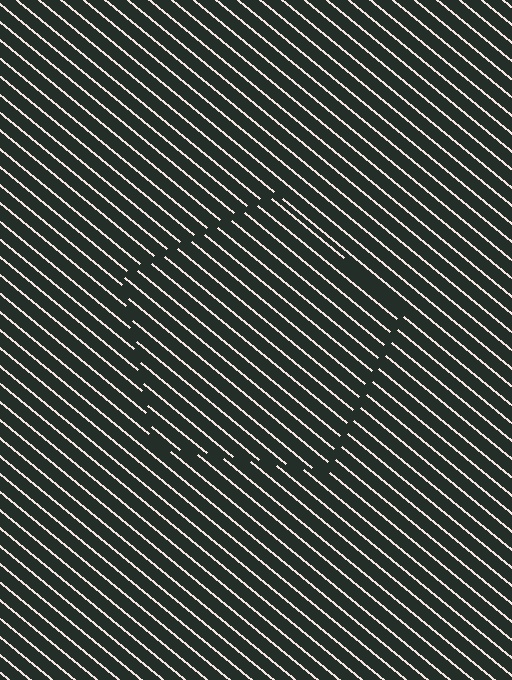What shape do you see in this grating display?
An illusory pentagon. The interior of the shape contains the same grating, shifted by half a period — the contour is defined by the phase discontinuity where line-ends from the inner and outer gratings abut.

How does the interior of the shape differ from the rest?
The interior of the shape contains the same grating, shifted by half a period — the contour is defined by the phase discontinuity where line-ends from the inner and outer gratings abut.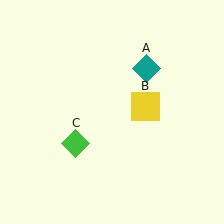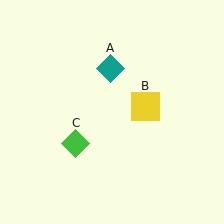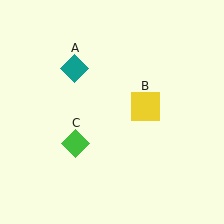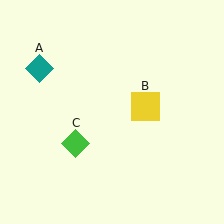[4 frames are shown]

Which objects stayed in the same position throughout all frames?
Yellow square (object B) and green diamond (object C) remained stationary.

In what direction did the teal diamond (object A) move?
The teal diamond (object A) moved left.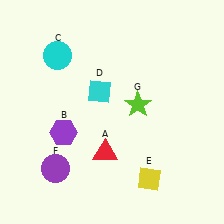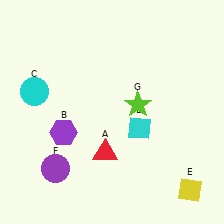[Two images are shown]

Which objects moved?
The objects that moved are: the cyan circle (C), the cyan diamond (D), the yellow diamond (E).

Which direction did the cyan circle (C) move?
The cyan circle (C) moved down.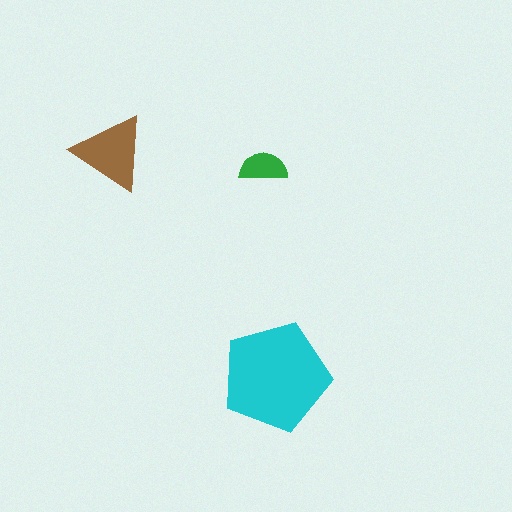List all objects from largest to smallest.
The cyan pentagon, the brown triangle, the green semicircle.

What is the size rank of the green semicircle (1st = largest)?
3rd.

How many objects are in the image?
There are 3 objects in the image.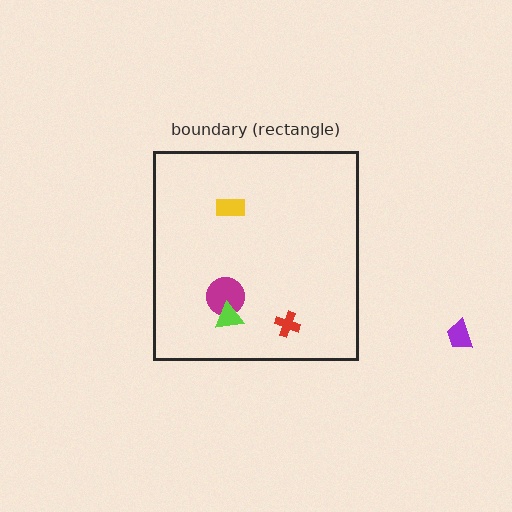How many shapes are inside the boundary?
4 inside, 1 outside.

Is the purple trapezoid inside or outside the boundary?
Outside.